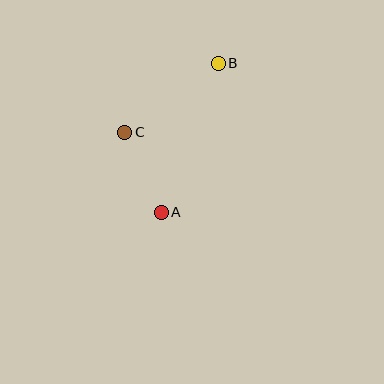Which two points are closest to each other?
Points A and C are closest to each other.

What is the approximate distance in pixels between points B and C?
The distance between B and C is approximately 116 pixels.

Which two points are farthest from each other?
Points A and B are farthest from each other.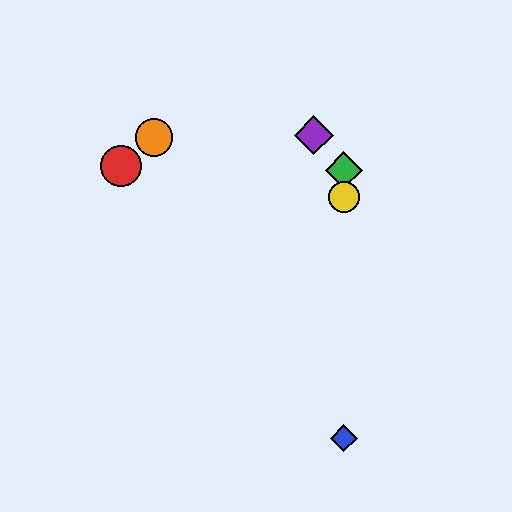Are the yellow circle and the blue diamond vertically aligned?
Yes, both are at x≈344.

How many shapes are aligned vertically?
3 shapes (the blue diamond, the green diamond, the yellow circle) are aligned vertically.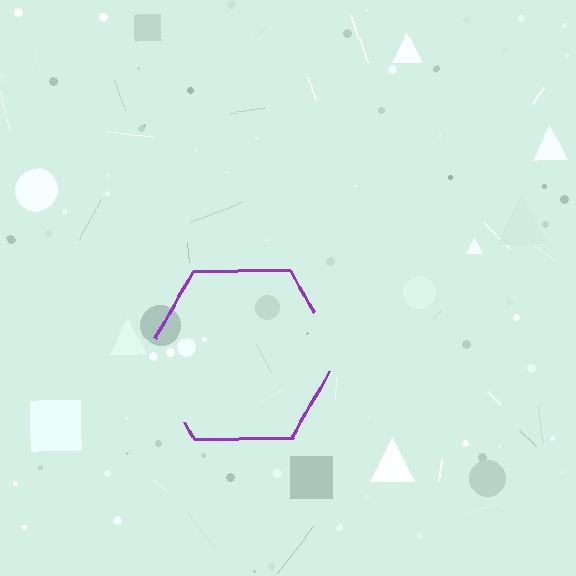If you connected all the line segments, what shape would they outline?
They would outline a hexagon.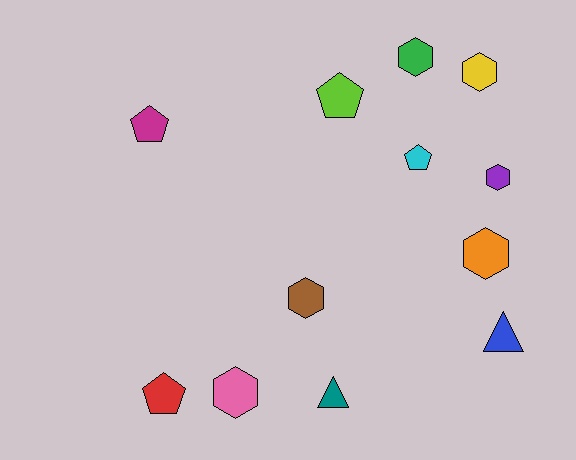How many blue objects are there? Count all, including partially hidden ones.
There is 1 blue object.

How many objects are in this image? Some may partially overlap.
There are 12 objects.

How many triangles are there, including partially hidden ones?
There are 2 triangles.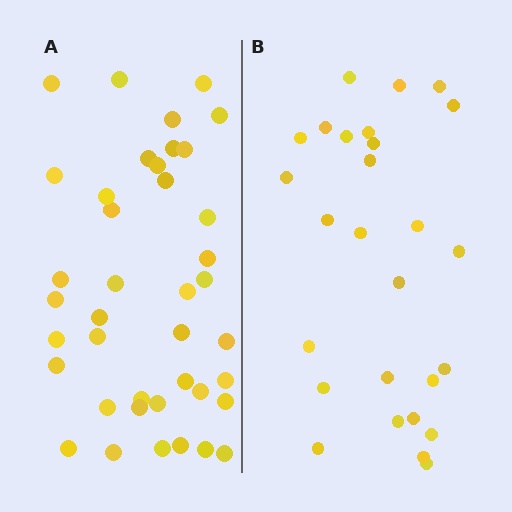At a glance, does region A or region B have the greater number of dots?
Region A (the left region) has more dots.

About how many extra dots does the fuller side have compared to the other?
Region A has approximately 15 more dots than region B.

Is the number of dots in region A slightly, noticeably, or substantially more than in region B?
Region A has substantially more. The ratio is roughly 1.5 to 1.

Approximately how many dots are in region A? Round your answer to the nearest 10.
About 40 dots.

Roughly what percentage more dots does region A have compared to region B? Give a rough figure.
About 50% more.